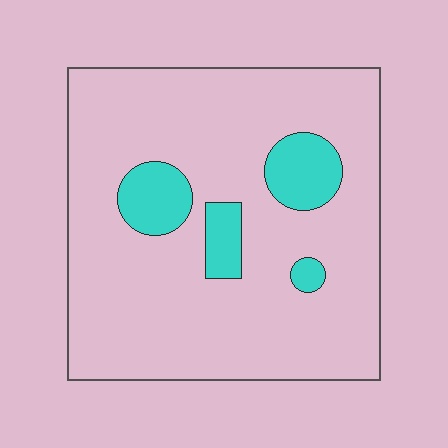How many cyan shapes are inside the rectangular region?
4.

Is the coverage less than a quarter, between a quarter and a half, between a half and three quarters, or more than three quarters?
Less than a quarter.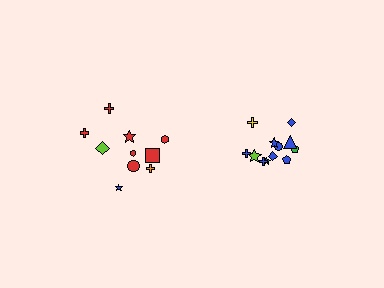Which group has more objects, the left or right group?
The right group.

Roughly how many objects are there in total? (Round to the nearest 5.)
Roughly 20 objects in total.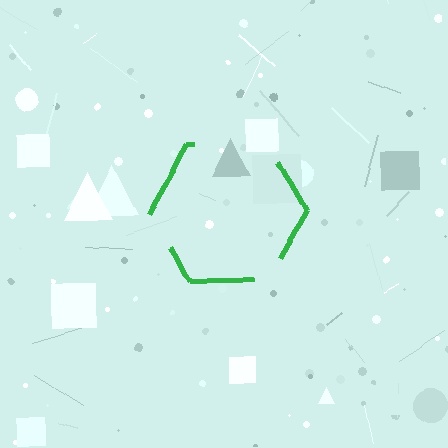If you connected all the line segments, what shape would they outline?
They would outline a hexagon.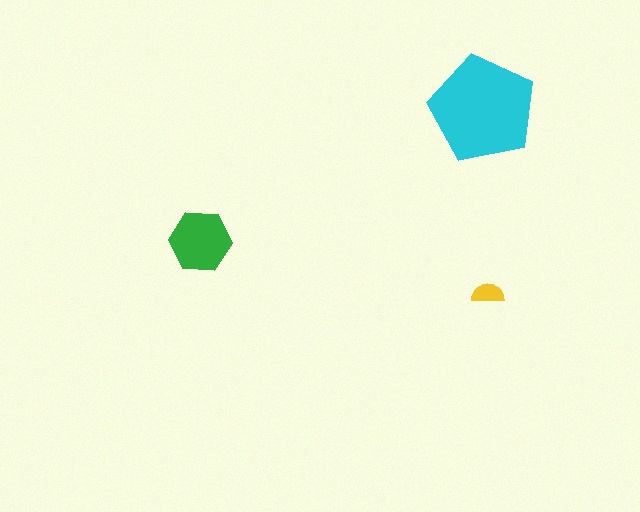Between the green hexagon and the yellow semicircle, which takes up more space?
The green hexagon.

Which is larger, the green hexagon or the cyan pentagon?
The cyan pentagon.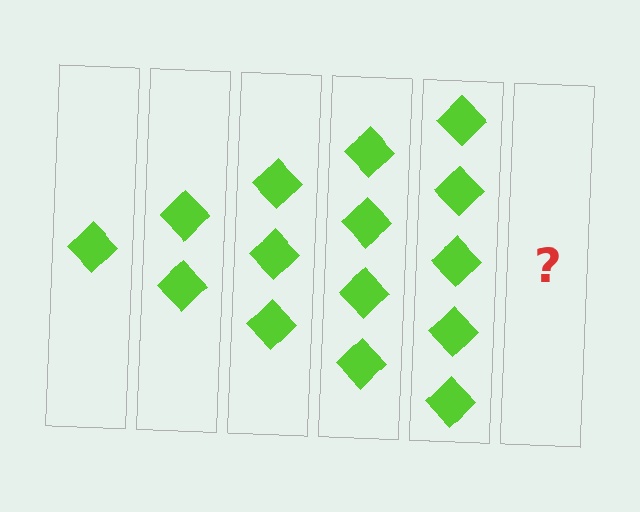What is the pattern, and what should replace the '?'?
The pattern is that each step adds one more diamond. The '?' should be 6 diamonds.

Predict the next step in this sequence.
The next step is 6 diamonds.